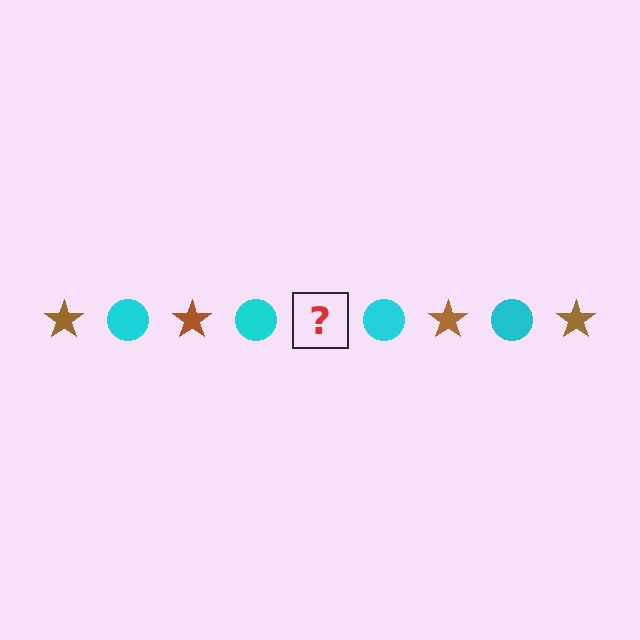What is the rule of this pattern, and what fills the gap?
The rule is that the pattern alternates between brown star and cyan circle. The gap should be filled with a brown star.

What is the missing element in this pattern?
The missing element is a brown star.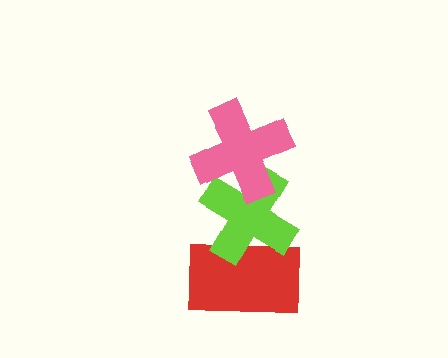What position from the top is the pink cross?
The pink cross is 1st from the top.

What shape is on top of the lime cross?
The pink cross is on top of the lime cross.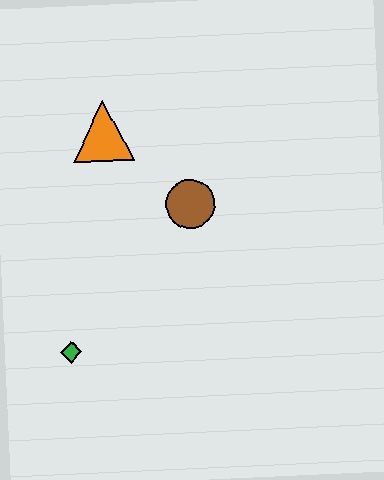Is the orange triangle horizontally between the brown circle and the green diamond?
Yes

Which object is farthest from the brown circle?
The green diamond is farthest from the brown circle.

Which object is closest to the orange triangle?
The brown circle is closest to the orange triangle.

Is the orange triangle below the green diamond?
No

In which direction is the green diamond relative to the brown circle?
The green diamond is below the brown circle.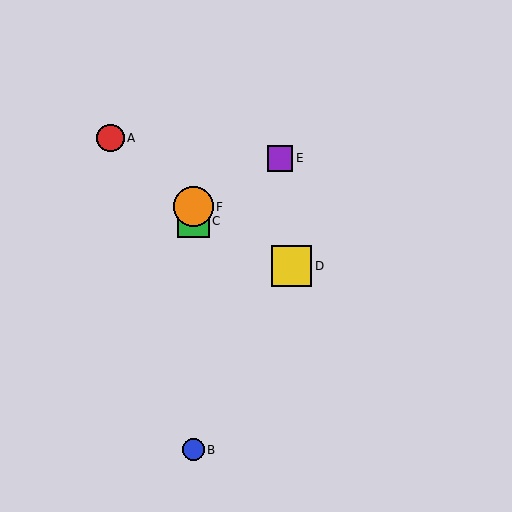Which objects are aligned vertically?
Objects B, C, F are aligned vertically.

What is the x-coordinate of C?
Object C is at x≈193.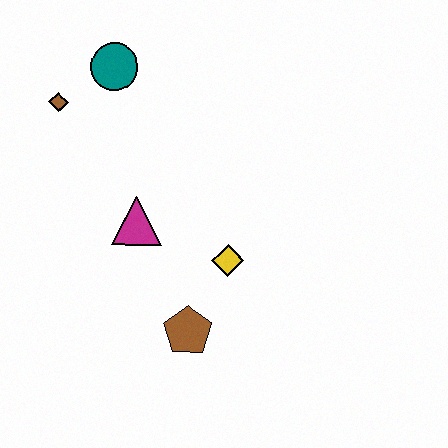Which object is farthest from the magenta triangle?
The teal circle is farthest from the magenta triangle.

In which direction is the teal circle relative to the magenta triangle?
The teal circle is above the magenta triangle.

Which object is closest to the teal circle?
The brown diamond is closest to the teal circle.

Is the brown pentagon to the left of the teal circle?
No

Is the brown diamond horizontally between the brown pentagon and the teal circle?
No